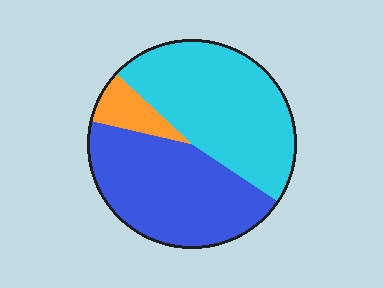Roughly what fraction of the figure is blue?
Blue covers around 45% of the figure.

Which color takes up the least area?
Orange, at roughly 10%.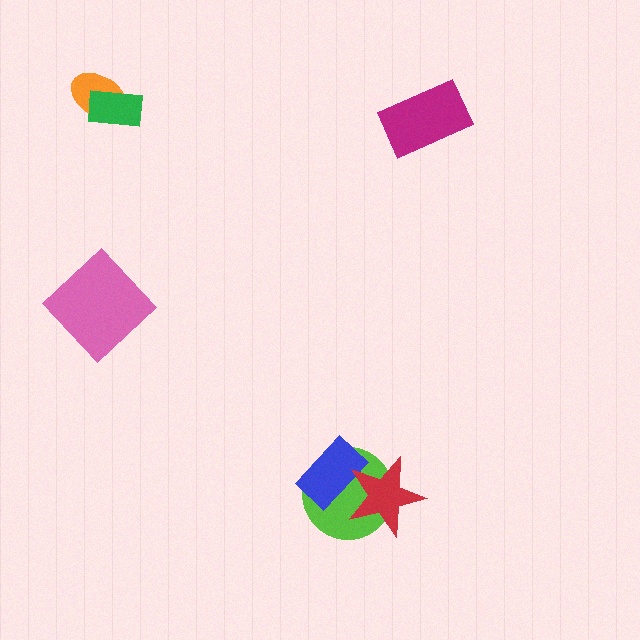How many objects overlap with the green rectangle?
1 object overlaps with the green rectangle.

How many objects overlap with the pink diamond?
0 objects overlap with the pink diamond.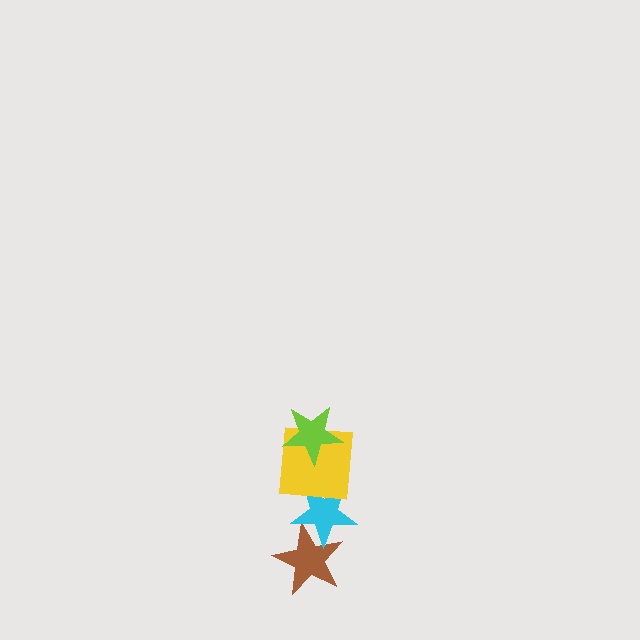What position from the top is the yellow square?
The yellow square is 2nd from the top.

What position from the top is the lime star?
The lime star is 1st from the top.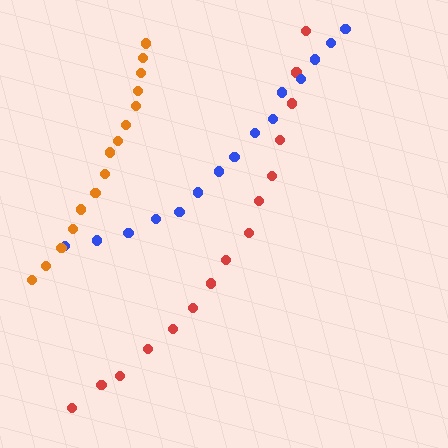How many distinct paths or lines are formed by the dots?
There are 3 distinct paths.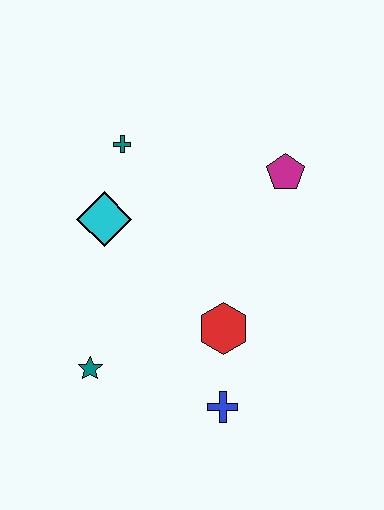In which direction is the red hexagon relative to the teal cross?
The red hexagon is below the teal cross.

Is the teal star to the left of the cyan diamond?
Yes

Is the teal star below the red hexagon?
Yes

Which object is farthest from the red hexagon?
The teal cross is farthest from the red hexagon.